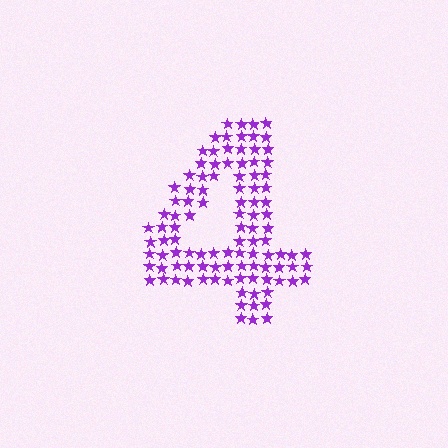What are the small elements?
The small elements are stars.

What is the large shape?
The large shape is the digit 4.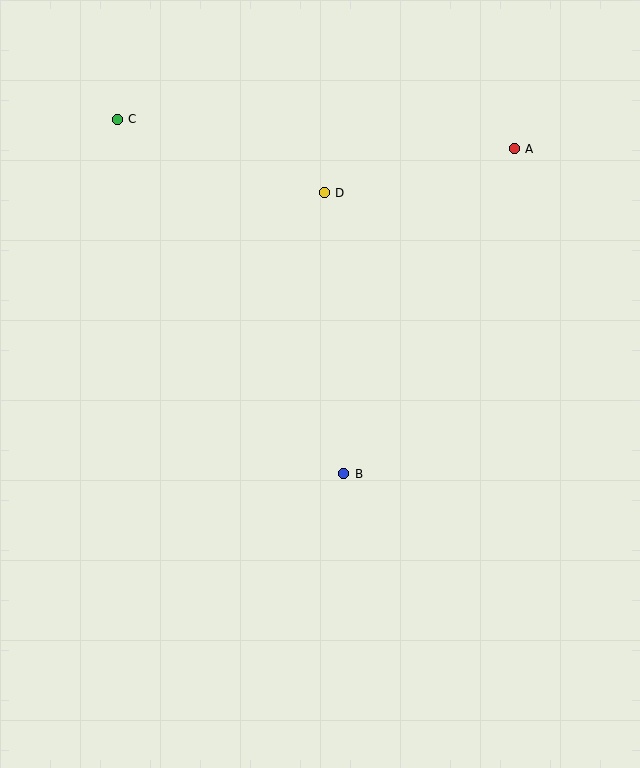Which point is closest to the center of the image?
Point B at (344, 474) is closest to the center.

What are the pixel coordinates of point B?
Point B is at (344, 474).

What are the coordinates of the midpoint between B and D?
The midpoint between B and D is at (334, 333).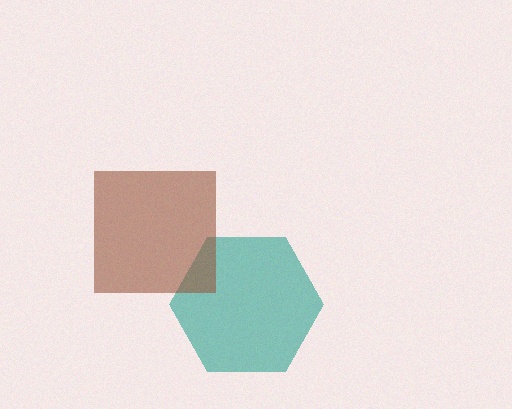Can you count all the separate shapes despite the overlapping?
Yes, there are 2 separate shapes.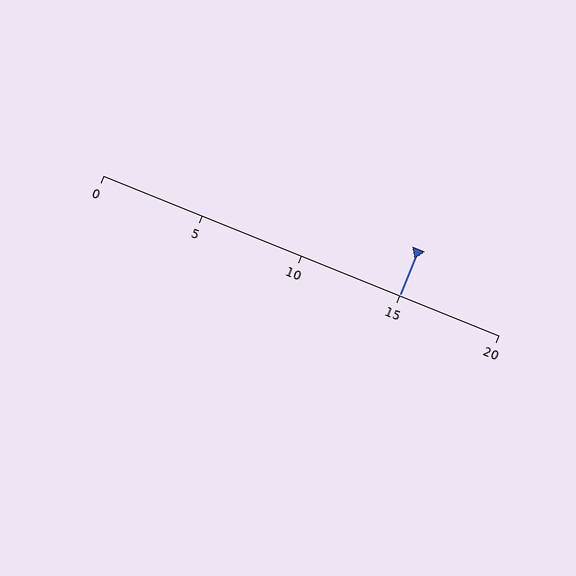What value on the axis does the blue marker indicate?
The marker indicates approximately 15.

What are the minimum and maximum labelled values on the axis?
The axis runs from 0 to 20.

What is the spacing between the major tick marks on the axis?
The major ticks are spaced 5 apart.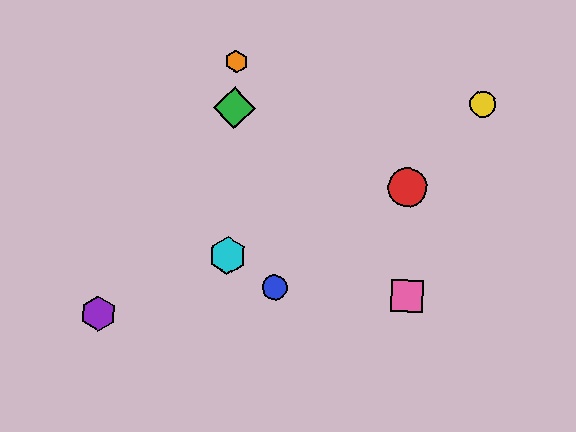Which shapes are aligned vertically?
The green diamond, the orange hexagon, the cyan hexagon are aligned vertically.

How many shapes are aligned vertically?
3 shapes (the green diamond, the orange hexagon, the cyan hexagon) are aligned vertically.